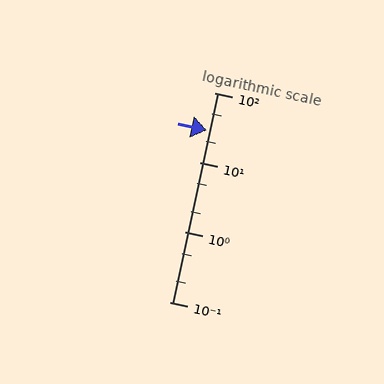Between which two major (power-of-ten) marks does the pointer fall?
The pointer is between 10 and 100.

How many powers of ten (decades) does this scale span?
The scale spans 3 decades, from 0.1 to 100.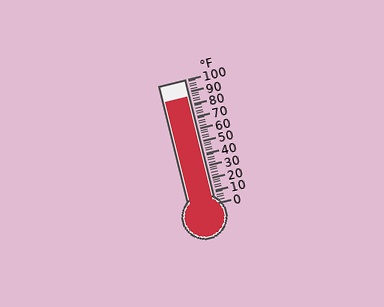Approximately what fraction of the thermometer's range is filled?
The thermometer is filled to approximately 85% of its range.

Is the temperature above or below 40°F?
The temperature is above 40°F.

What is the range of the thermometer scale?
The thermometer scale ranges from 0°F to 100°F.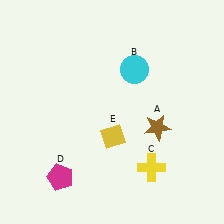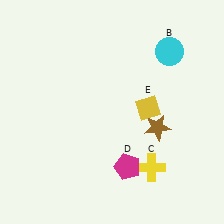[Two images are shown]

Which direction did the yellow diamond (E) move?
The yellow diamond (E) moved right.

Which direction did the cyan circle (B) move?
The cyan circle (B) moved right.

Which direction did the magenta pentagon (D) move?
The magenta pentagon (D) moved right.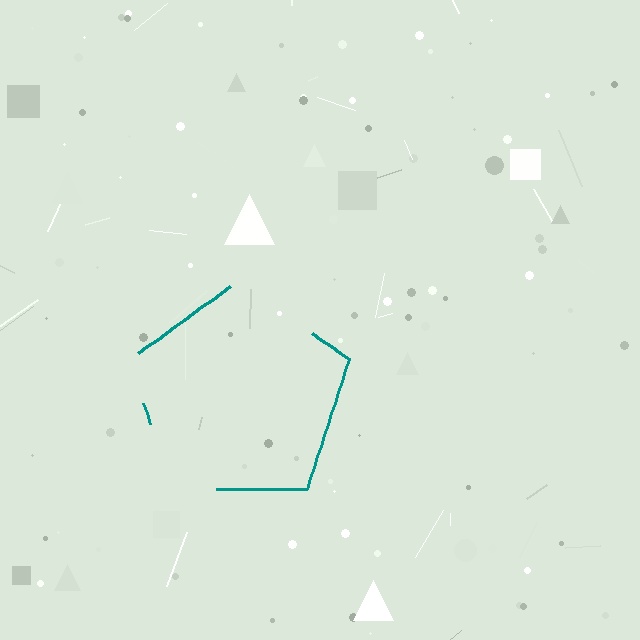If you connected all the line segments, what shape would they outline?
They would outline a pentagon.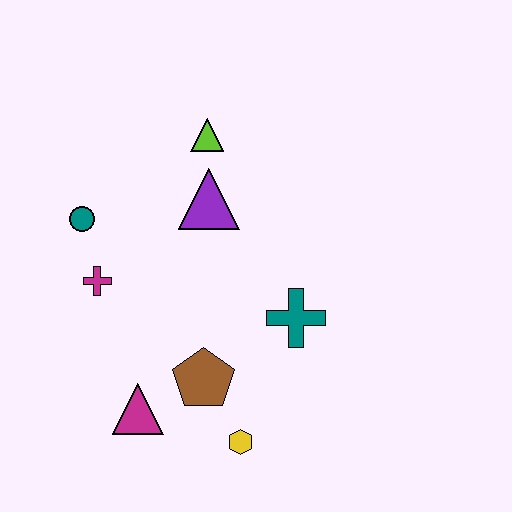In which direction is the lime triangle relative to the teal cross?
The lime triangle is above the teal cross.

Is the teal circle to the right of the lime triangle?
No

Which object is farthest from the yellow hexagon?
The lime triangle is farthest from the yellow hexagon.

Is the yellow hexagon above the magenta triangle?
No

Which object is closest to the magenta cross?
The teal circle is closest to the magenta cross.